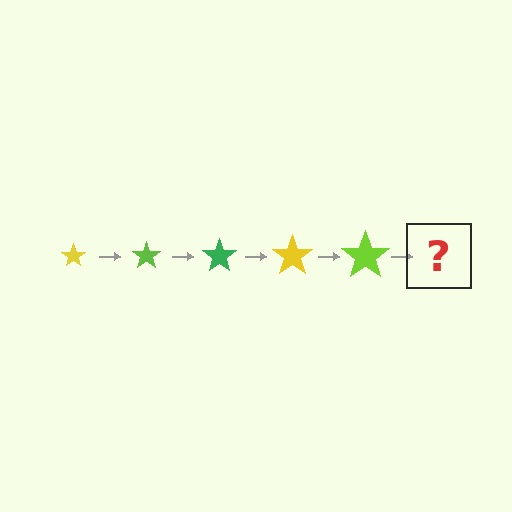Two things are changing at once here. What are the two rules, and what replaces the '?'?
The two rules are that the star grows larger each step and the color cycles through yellow, lime, and green. The '?' should be a green star, larger than the previous one.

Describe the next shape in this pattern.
It should be a green star, larger than the previous one.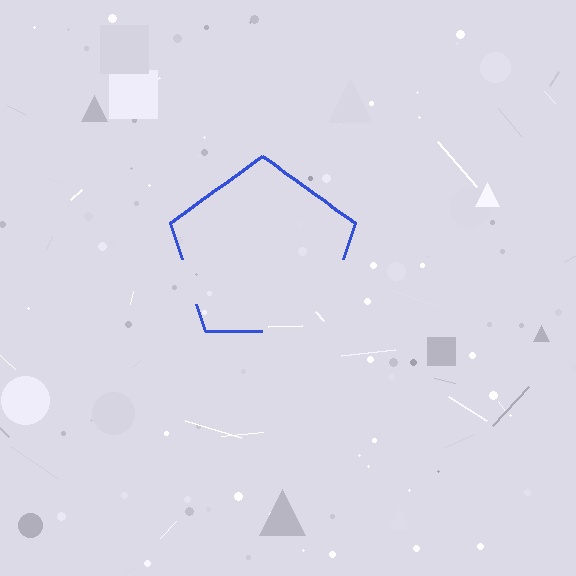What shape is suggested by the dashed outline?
The dashed outline suggests a pentagon.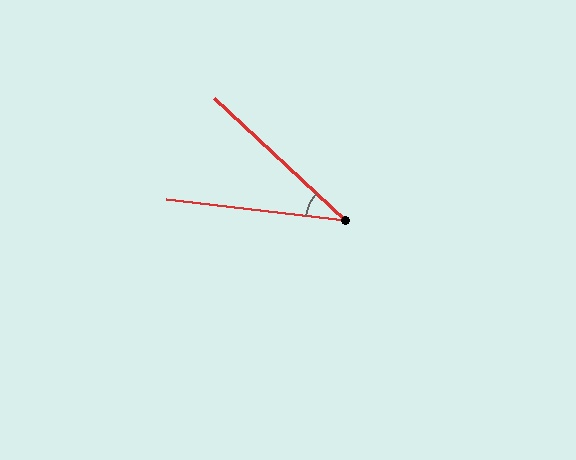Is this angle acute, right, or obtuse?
It is acute.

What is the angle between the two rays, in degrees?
Approximately 36 degrees.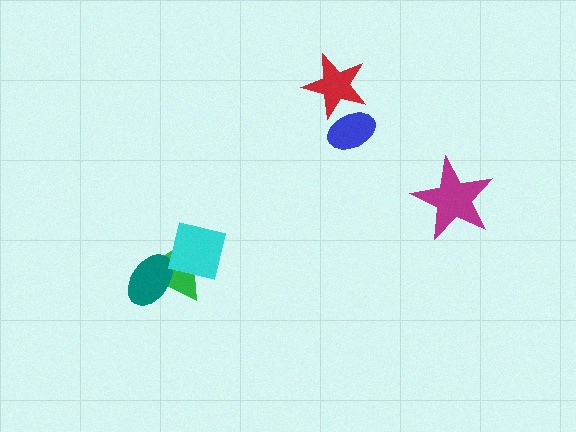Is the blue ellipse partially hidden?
Yes, it is partially covered by another shape.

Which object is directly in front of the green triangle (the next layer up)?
The teal ellipse is directly in front of the green triangle.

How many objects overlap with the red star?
1 object overlaps with the red star.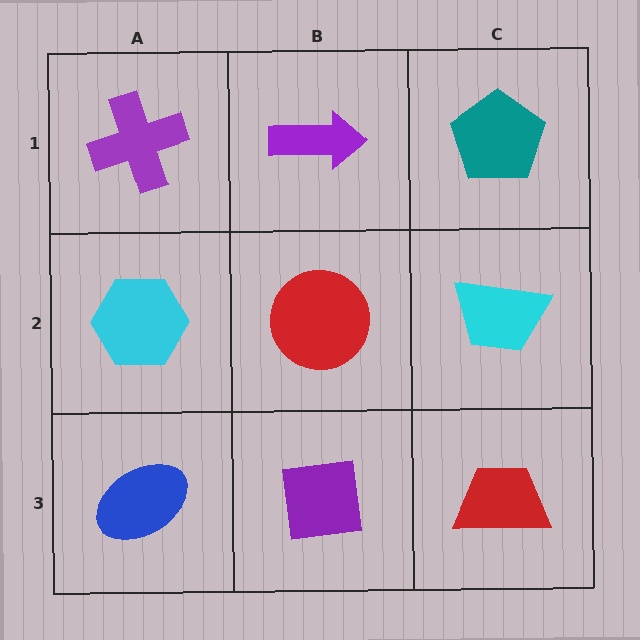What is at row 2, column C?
A cyan trapezoid.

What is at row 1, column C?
A teal pentagon.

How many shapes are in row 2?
3 shapes.